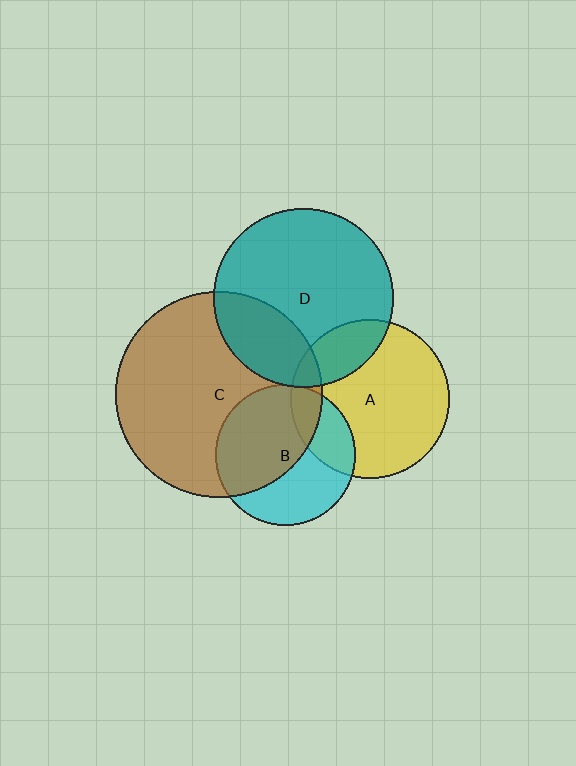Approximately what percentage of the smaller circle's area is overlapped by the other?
Approximately 10%.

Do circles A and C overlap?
Yes.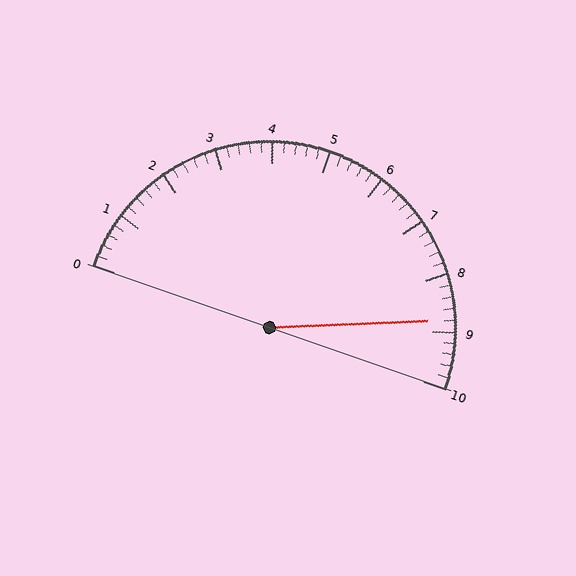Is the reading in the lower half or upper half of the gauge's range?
The reading is in the upper half of the range (0 to 10).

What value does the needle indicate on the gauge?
The needle indicates approximately 8.8.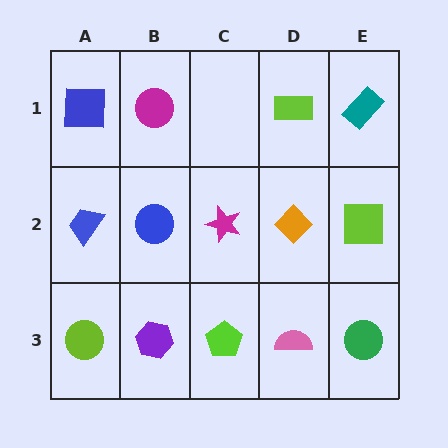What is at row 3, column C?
A lime pentagon.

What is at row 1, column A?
A blue square.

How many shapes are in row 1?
4 shapes.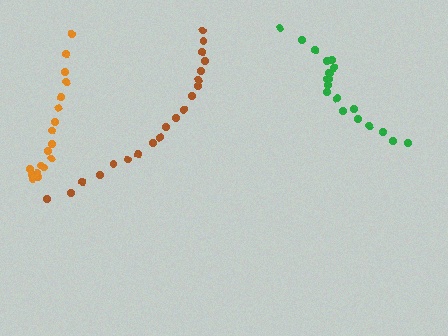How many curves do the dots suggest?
There are 3 distinct paths.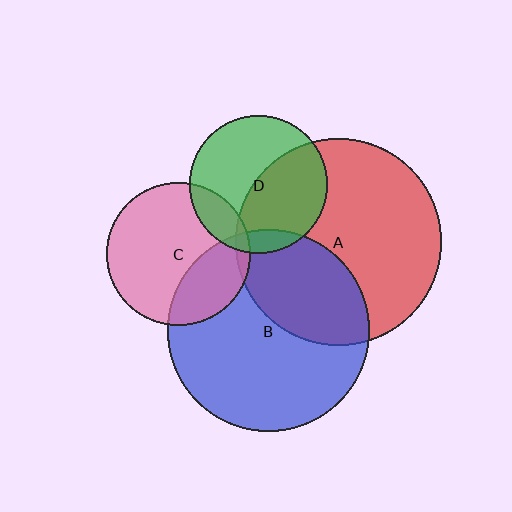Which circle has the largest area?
Circle A (red).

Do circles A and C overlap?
Yes.